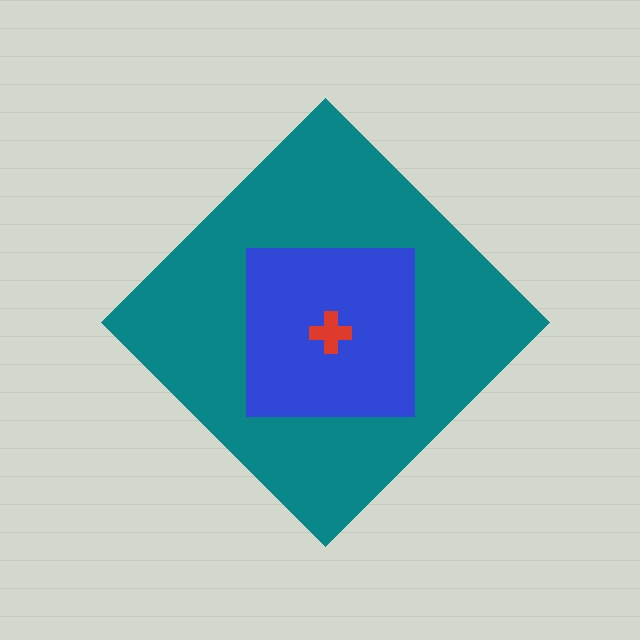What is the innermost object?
The red cross.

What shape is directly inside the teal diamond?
The blue square.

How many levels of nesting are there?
3.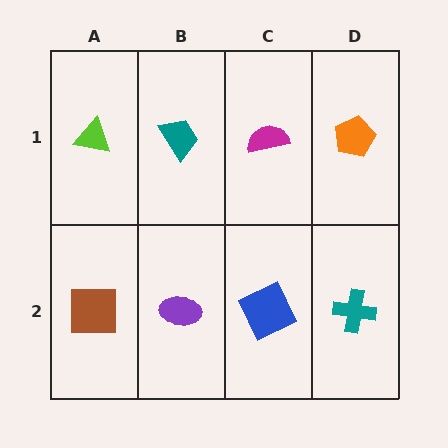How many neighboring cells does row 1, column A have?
2.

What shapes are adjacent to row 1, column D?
A teal cross (row 2, column D), a magenta semicircle (row 1, column C).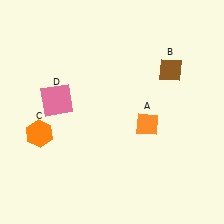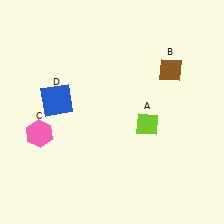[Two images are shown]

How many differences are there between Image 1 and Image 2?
There are 3 differences between the two images.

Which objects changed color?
A changed from orange to lime. C changed from orange to pink. D changed from pink to blue.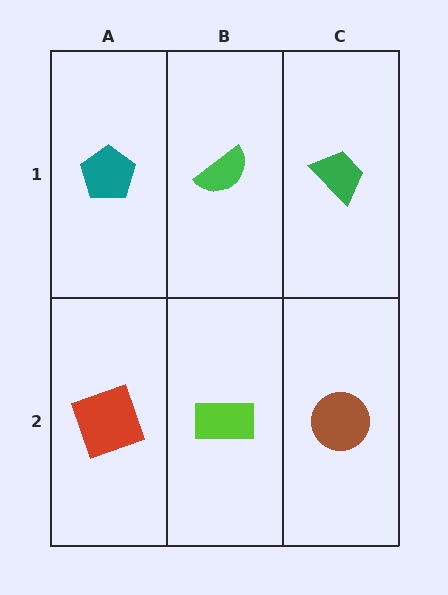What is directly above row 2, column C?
A green trapezoid.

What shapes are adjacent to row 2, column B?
A green semicircle (row 1, column B), a red square (row 2, column A), a brown circle (row 2, column C).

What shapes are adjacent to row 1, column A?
A red square (row 2, column A), a green semicircle (row 1, column B).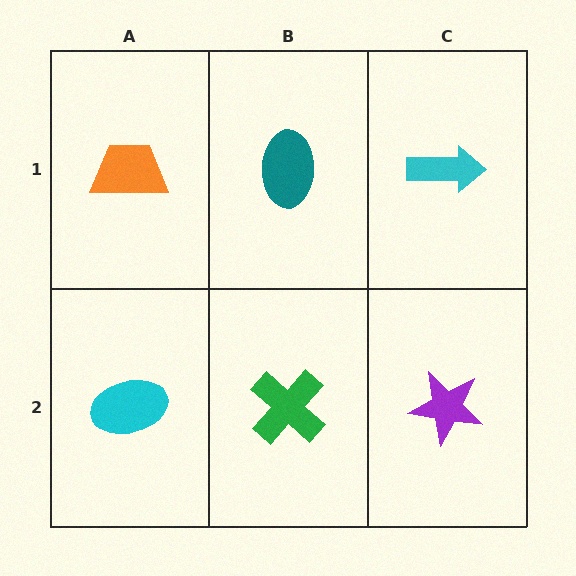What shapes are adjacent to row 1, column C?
A purple star (row 2, column C), a teal ellipse (row 1, column B).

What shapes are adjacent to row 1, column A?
A cyan ellipse (row 2, column A), a teal ellipse (row 1, column B).